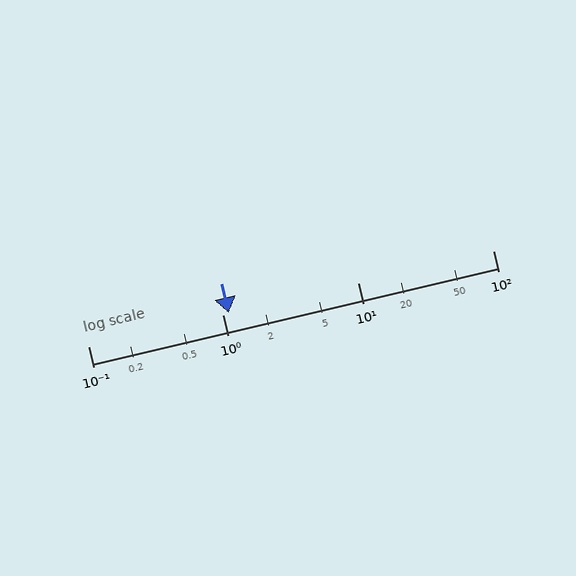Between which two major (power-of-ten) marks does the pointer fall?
The pointer is between 1 and 10.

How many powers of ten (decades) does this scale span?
The scale spans 3 decades, from 0.1 to 100.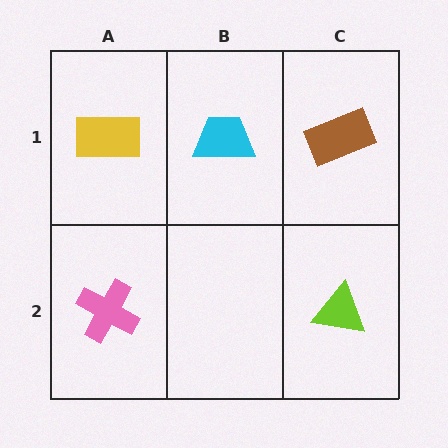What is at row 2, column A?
A pink cross.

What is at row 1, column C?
A brown rectangle.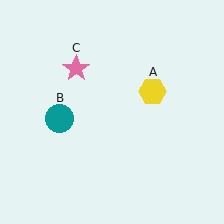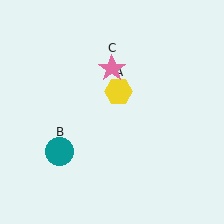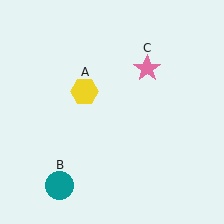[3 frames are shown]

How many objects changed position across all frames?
3 objects changed position: yellow hexagon (object A), teal circle (object B), pink star (object C).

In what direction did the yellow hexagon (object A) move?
The yellow hexagon (object A) moved left.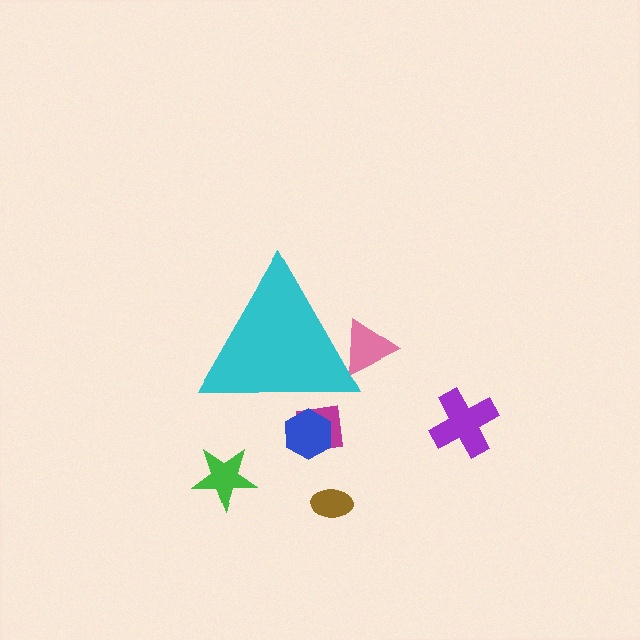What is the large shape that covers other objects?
A cyan triangle.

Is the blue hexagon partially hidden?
Yes, the blue hexagon is partially hidden behind the cyan triangle.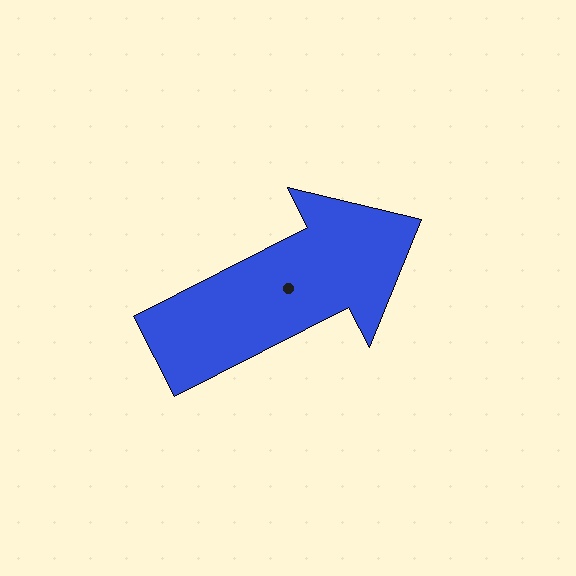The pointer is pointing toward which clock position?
Roughly 2 o'clock.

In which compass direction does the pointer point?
Northeast.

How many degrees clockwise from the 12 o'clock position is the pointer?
Approximately 63 degrees.